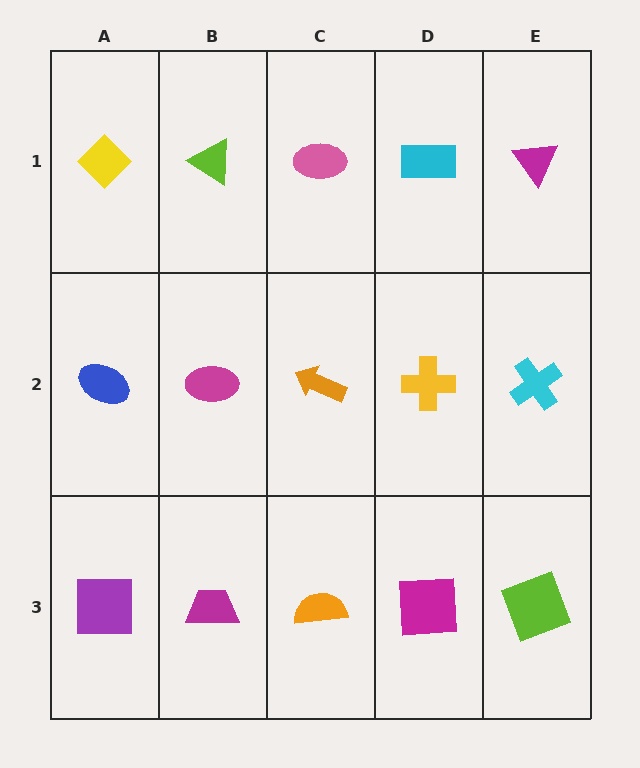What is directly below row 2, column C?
An orange semicircle.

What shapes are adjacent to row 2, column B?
A lime triangle (row 1, column B), a magenta trapezoid (row 3, column B), a blue ellipse (row 2, column A), an orange arrow (row 2, column C).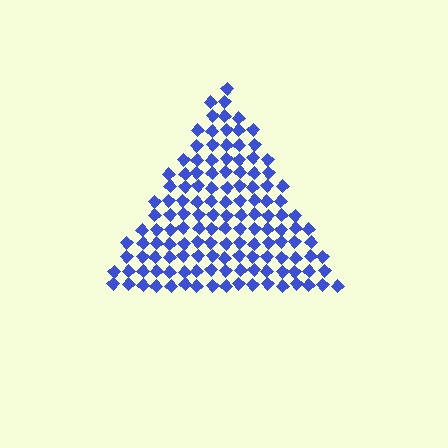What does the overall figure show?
The overall figure shows a triangle.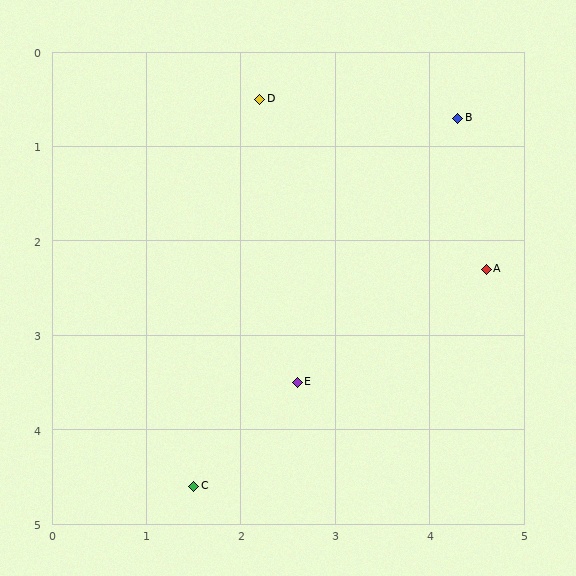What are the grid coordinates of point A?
Point A is at approximately (4.6, 2.3).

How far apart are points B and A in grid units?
Points B and A are about 1.6 grid units apart.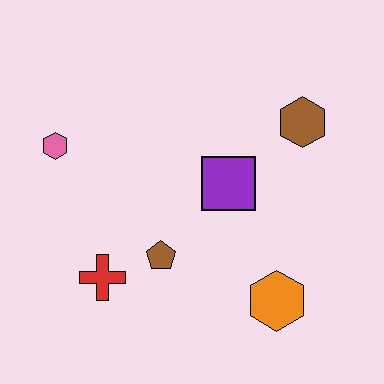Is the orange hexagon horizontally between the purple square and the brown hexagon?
Yes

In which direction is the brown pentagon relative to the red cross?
The brown pentagon is to the right of the red cross.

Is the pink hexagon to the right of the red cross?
No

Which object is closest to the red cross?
The brown pentagon is closest to the red cross.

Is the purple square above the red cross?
Yes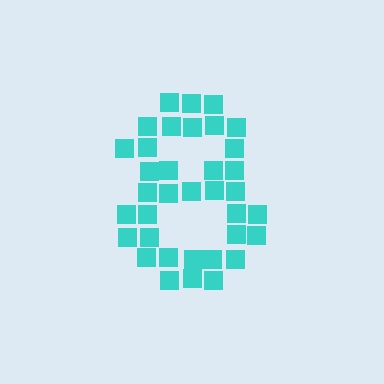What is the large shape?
The large shape is the digit 8.